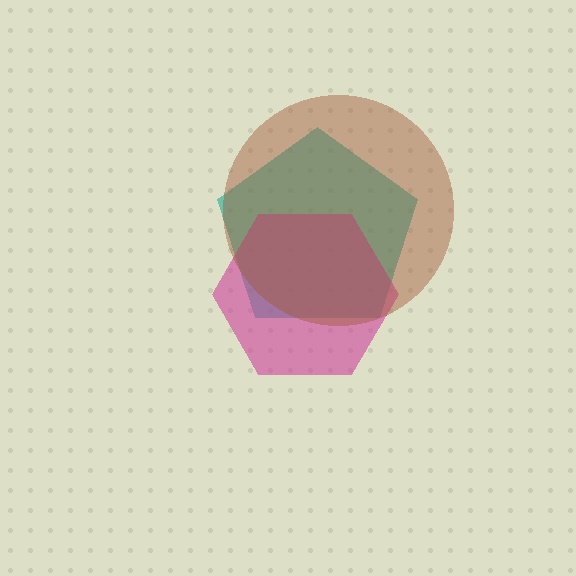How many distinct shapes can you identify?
There are 3 distinct shapes: a teal pentagon, a magenta hexagon, a brown circle.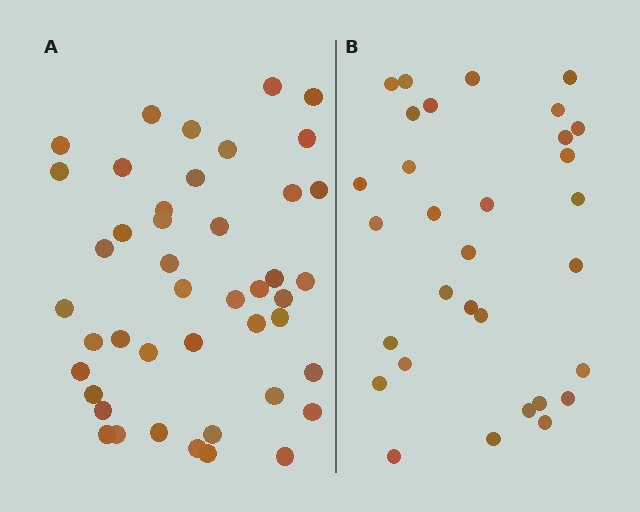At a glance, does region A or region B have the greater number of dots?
Region A (the left region) has more dots.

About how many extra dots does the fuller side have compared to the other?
Region A has approximately 15 more dots than region B.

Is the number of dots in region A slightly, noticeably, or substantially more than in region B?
Region A has noticeably more, but not dramatically so. The ratio is roughly 1.4 to 1.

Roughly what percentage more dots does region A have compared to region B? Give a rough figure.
About 40% more.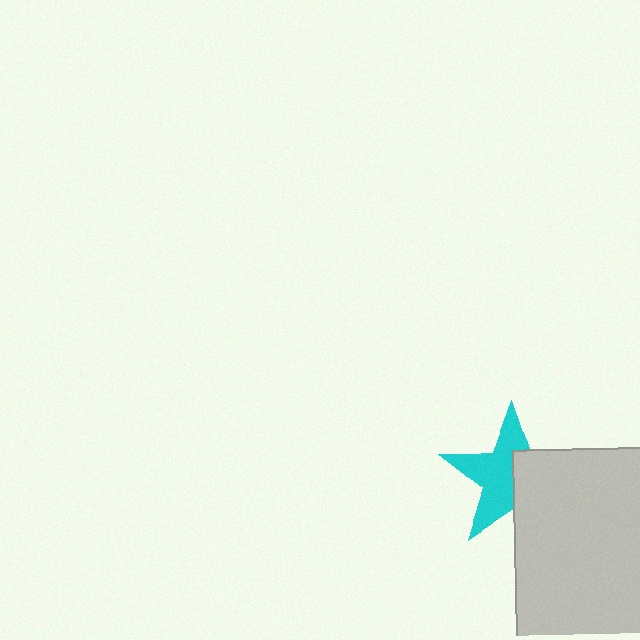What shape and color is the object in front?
The object in front is a light gray rectangle.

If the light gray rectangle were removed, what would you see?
You would see the complete cyan star.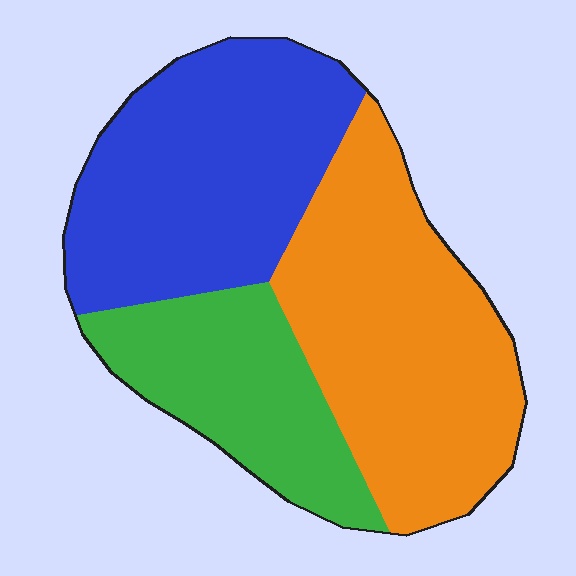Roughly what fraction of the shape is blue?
Blue takes up about three eighths (3/8) of the shape.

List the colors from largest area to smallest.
From largest to smallest: orange, blue, green.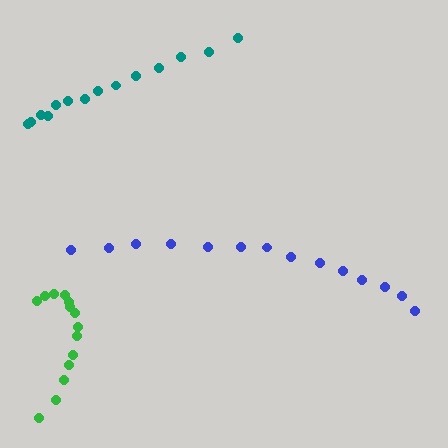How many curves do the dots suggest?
There are 3 distinct paths.